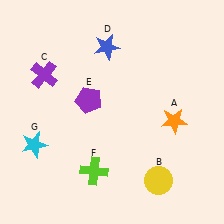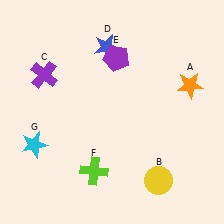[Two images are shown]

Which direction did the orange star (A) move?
The orange star (A) moved up.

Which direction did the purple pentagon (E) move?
The purple pentagon (E) moved up.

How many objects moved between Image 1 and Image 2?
2 objects moved between the two images.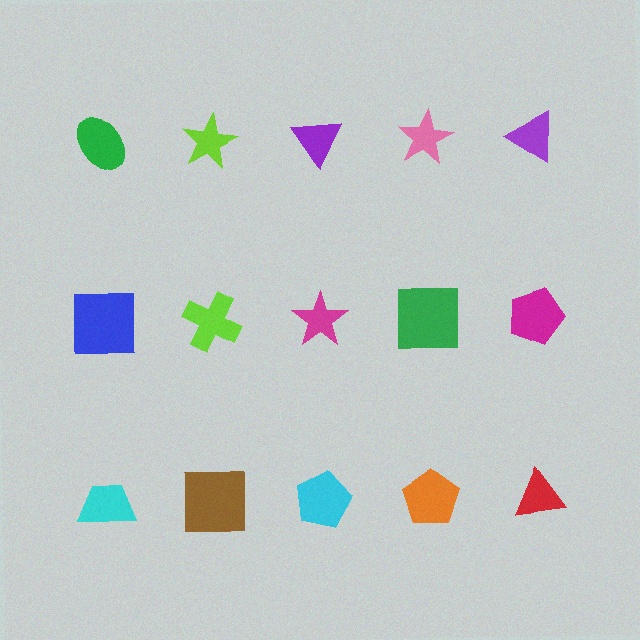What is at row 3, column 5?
A red triangle.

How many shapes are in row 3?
5 shapes.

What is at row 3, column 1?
A cyan trapezoid.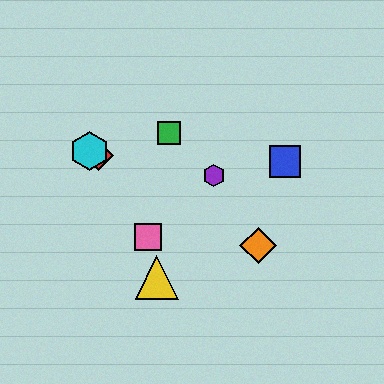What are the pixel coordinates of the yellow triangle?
The yellow triangle is at (157, 278).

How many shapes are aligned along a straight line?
3 shapes (the red diamond, the orange diamond, the cyan hexagon) are aligned along a straight line.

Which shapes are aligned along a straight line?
The red diamond, the orange diamond, the cyan hexagon are aligned along a straight line.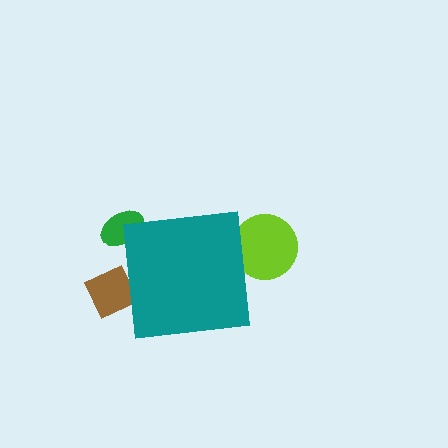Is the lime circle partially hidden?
Yes, the lime circle is partially hidden behind the teal square.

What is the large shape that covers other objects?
A teal square.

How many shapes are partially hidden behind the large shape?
3 shapes are partially hidden.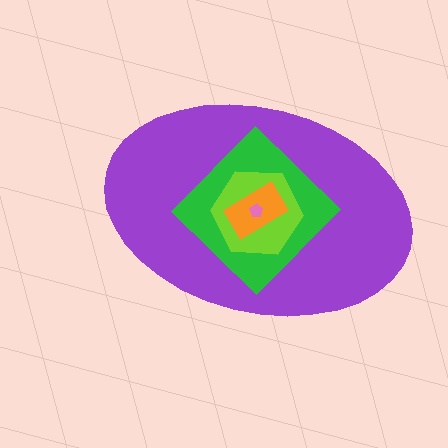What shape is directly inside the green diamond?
The lime hexagon.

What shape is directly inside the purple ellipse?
The green diamond.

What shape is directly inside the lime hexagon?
The orange rectangle.